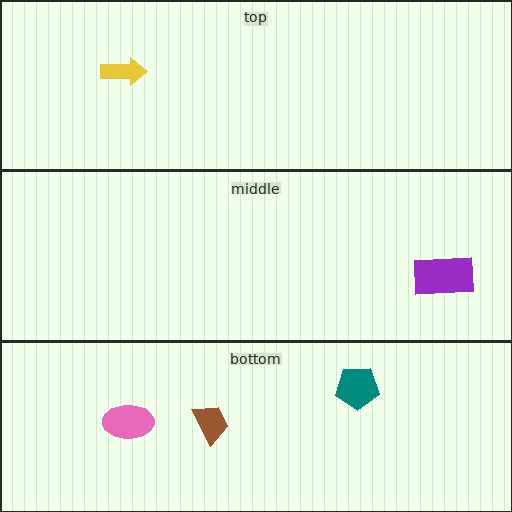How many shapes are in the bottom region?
3.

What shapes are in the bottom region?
The pink ellipse, the brown trapezoid, the teal pentagon.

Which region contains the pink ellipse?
The bottom region.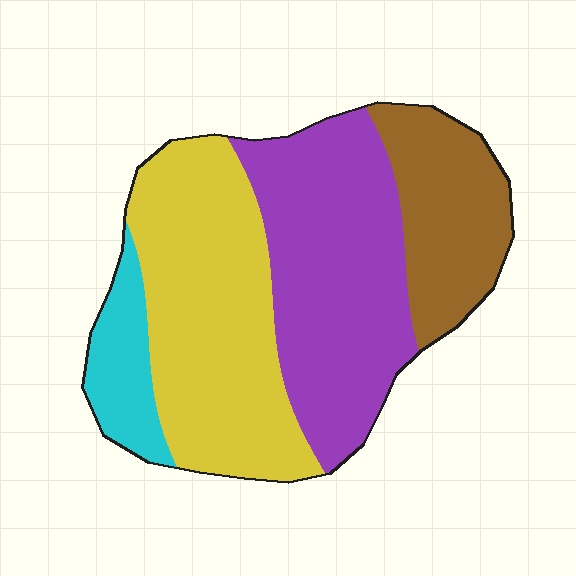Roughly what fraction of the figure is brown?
Brown covers about 20% of the figure.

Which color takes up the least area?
Cyan, at roughly 10%.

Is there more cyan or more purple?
Purple.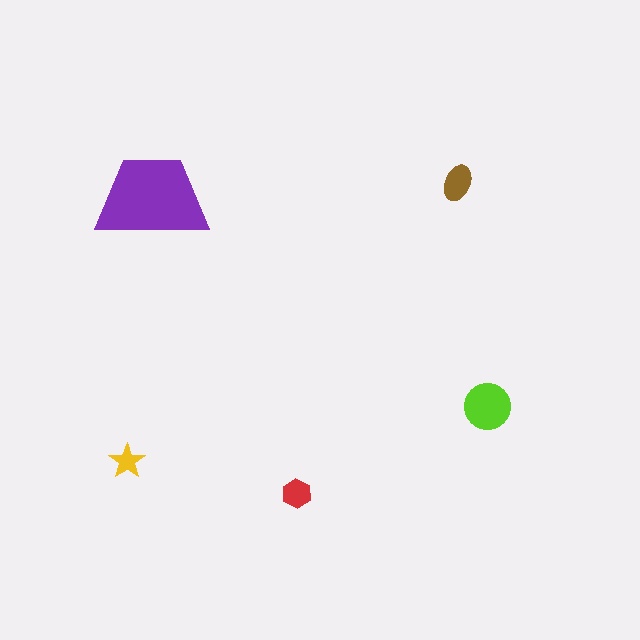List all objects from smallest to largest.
The yellow star, the red hexagon, the brown ellipse, the lime circle, the purple trapezoid.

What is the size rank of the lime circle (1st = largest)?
2nd.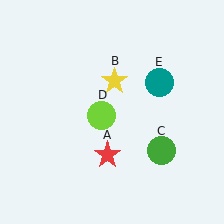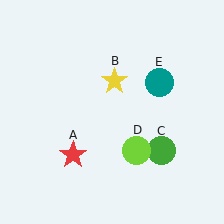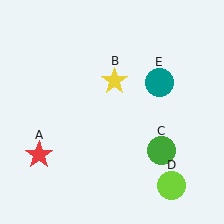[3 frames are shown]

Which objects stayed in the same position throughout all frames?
Yellow star (object B) and green circle (object C) and teal circle (object E) remained stationary.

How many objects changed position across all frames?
2 objects changed position: red star (object A), lime circle (object D).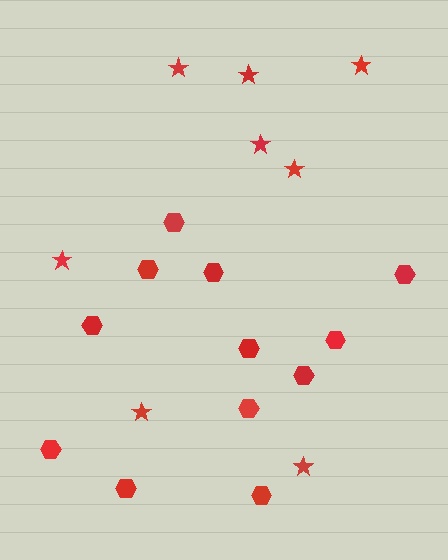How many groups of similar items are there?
There are 2 groups: one group of hexagons (12) and one group of stars (8).